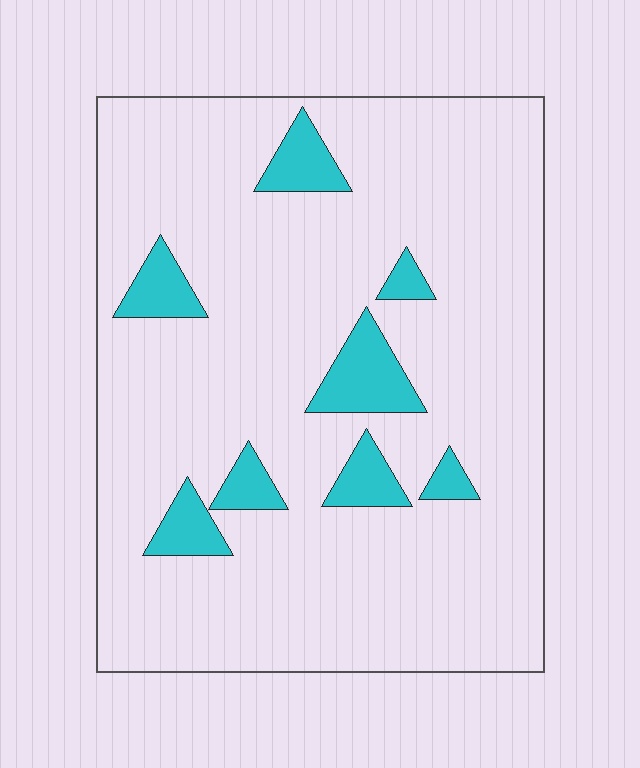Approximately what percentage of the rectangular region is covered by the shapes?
Approximately 10%.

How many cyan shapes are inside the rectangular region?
8.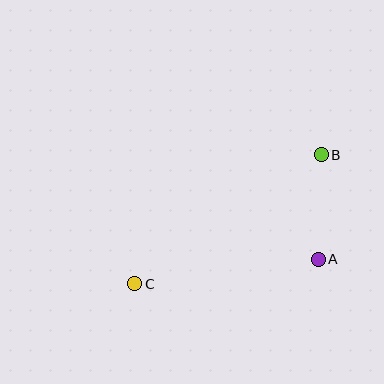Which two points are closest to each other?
Points A and B are closest to each other.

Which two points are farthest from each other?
Points B and C are farthest from each other.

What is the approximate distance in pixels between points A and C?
The distance between A and C is approximately 185 pixels.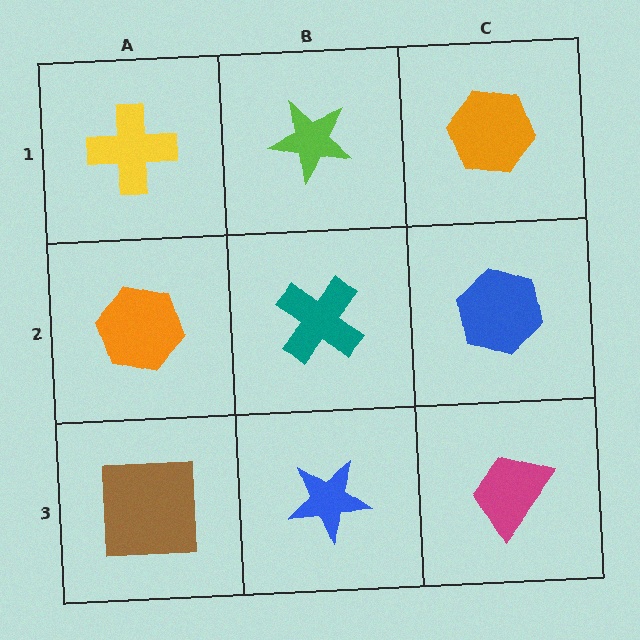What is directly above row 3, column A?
An orange hexagon.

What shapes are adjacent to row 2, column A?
A yellow cross (row 1, column A), a brown square (row 3, column A), a teal cross (row 2, column B).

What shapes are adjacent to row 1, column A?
An orange hexagon (row 2, column A), a lime star (row 1, column B).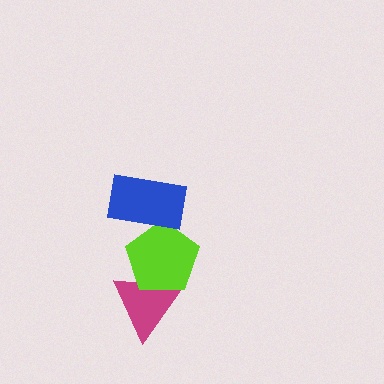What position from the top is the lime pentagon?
The lime pentagon is 2nd from the top.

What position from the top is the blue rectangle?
The blue rectangle is 1st from the top.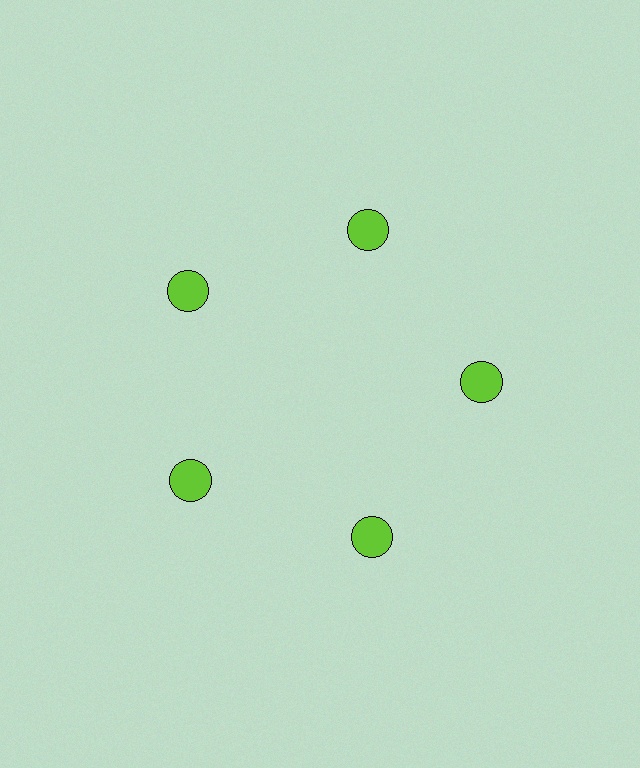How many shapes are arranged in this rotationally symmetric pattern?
There are 5 shapes, arranged in 5 groups of 1.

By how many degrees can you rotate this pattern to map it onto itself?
The pattern maps onto itself every 72 degrees of rotation.